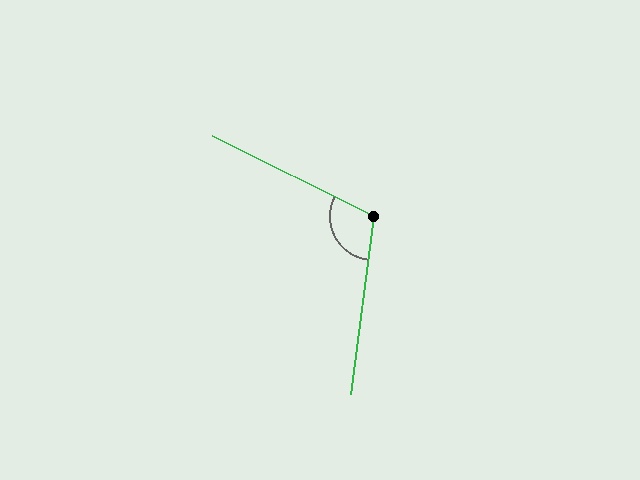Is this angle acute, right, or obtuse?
It is obtuse.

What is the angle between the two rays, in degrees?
Approximately 109 degrees.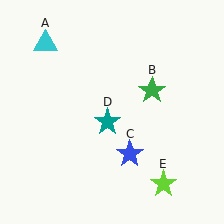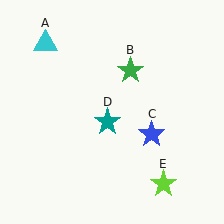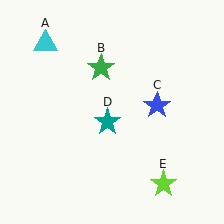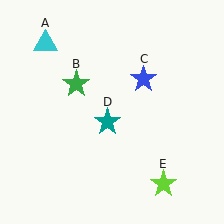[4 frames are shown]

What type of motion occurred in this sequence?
The green star (object B), blue star (object C) rotated counterclockwise around the center of the scene.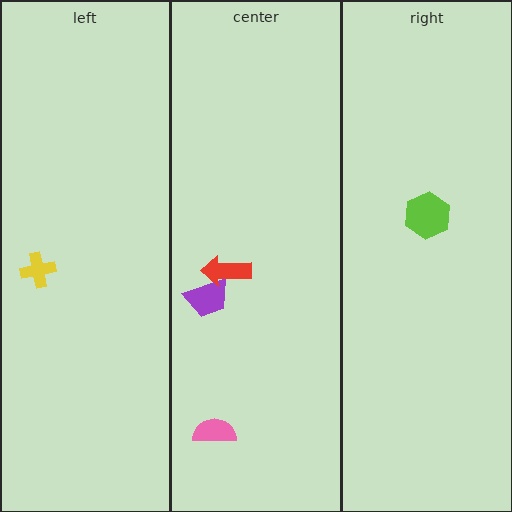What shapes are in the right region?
The lime hexagon.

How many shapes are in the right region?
1.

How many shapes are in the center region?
3.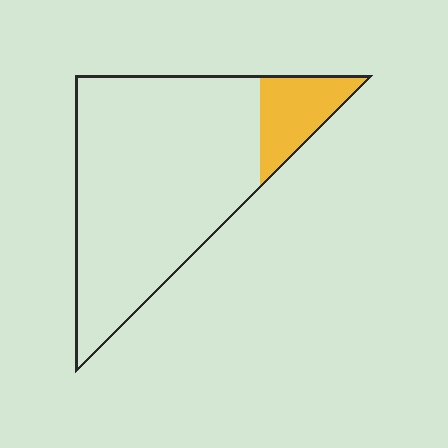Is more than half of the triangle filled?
No.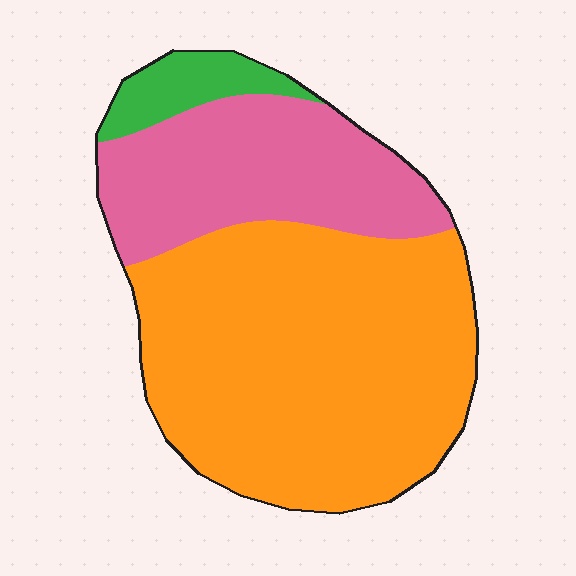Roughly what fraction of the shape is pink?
Pink covers roughly 30% of the shape.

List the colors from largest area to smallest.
From largest to smallest: orange, pink, green.